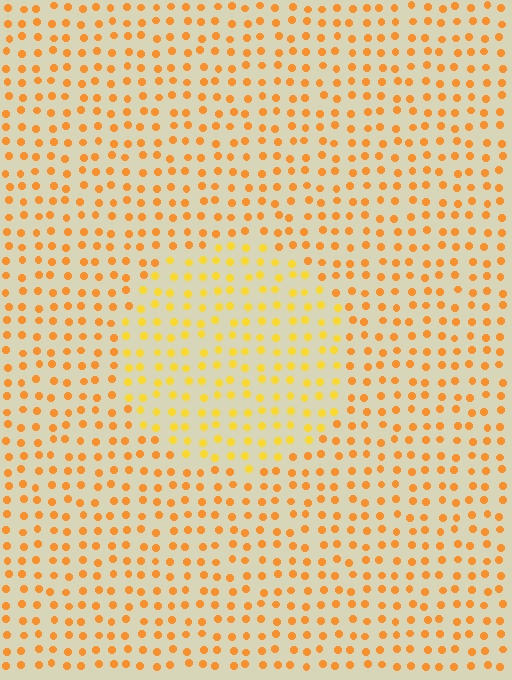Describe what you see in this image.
The image is filled with small orange elements in a uniform arrangement. A circle-shaped region is visible where the elements are tinted to a slightly different hue, forming a subtle color boundary.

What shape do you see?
I see a circle.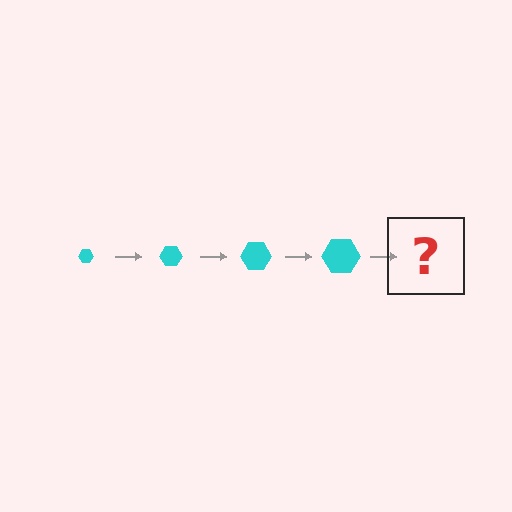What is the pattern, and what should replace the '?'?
The pattern is that the hexagon gets progressively larger each step. The '?' should be a cyan hexagon, larger than the previous one.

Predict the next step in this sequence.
The next step is a cyan hexagon, larger than the previous one.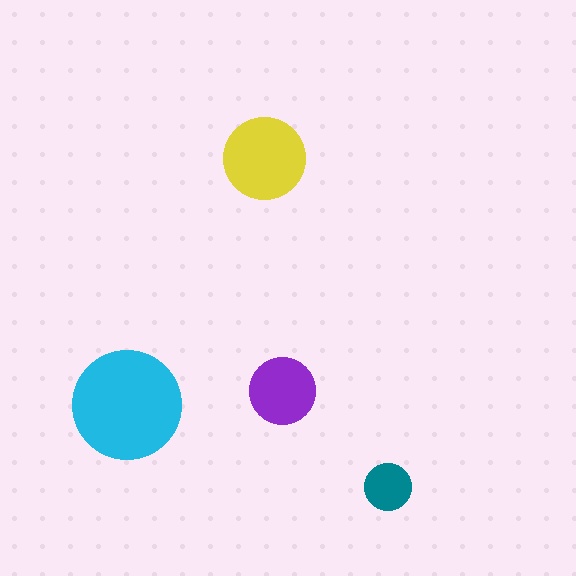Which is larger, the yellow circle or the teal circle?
The yellow one.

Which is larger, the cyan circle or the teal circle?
The cyan one.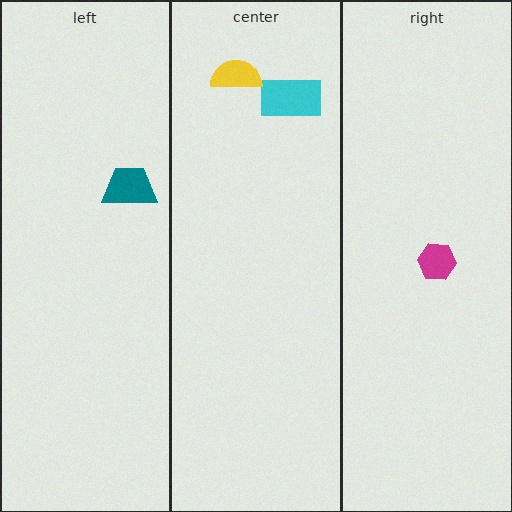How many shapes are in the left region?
1.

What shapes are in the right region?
The magenta hexagon.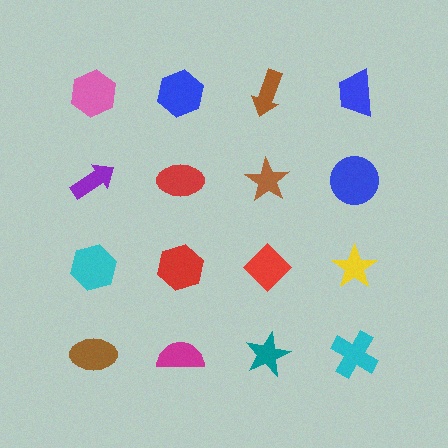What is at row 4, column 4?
A cyan cross.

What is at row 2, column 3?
A brown star.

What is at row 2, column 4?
A blue circle.